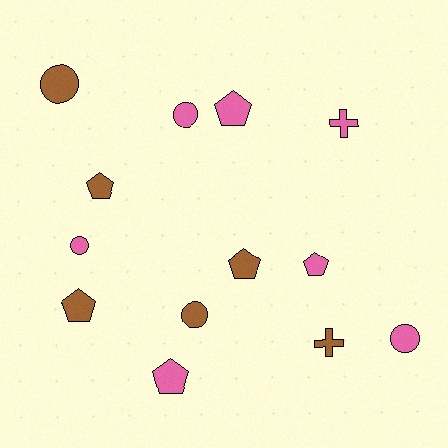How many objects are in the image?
There are 13 objects.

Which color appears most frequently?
Pink, with 7 objects.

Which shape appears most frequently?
Pentagon, with 6 objects.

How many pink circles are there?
There are 3 pink circles.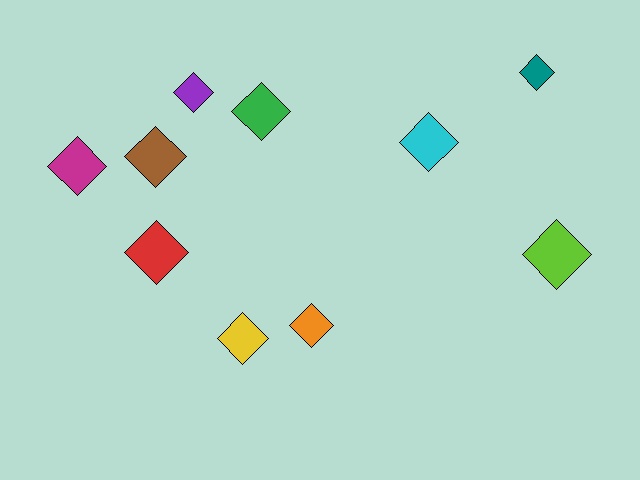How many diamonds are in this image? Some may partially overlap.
There are 10 diamonds.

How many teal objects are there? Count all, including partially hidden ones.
There is 1 teal object.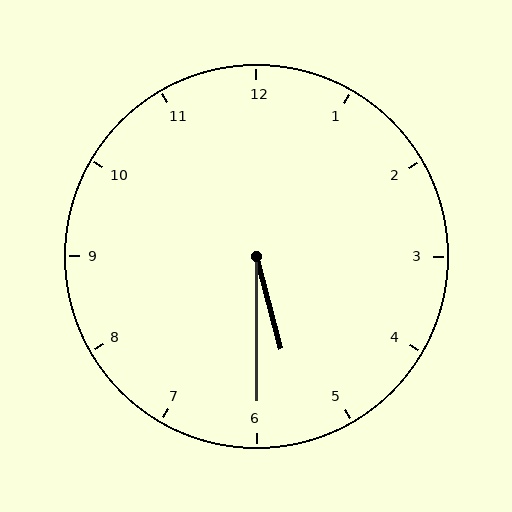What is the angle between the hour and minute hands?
Approximately 15 degrees.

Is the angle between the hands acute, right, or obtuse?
It is acute.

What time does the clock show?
5:30.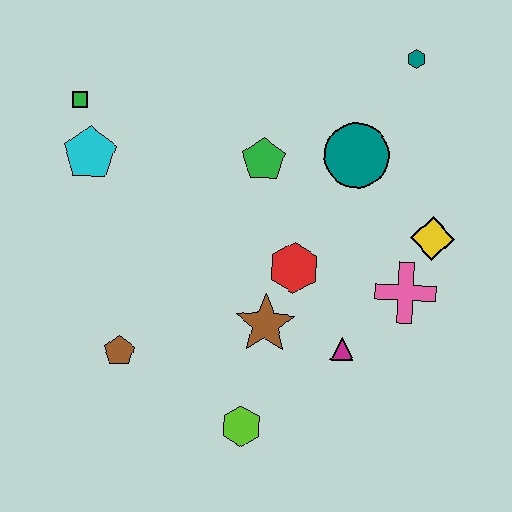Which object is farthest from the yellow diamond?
The green square is farthest from the yellow diamond.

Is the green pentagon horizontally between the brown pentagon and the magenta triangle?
Yes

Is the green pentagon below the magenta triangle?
No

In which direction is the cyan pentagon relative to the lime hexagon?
The cyan pentagon is above the lime hexagon.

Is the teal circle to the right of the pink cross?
No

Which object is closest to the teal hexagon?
The teal circle is closest to the teal hexagon.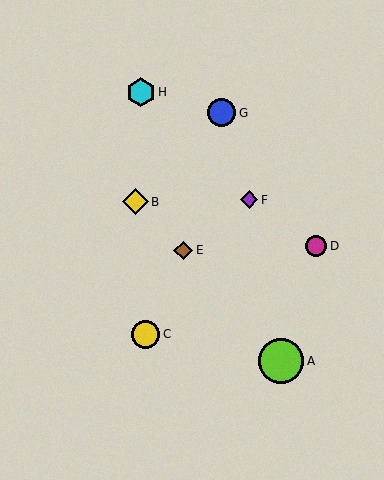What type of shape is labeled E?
Shape E is a brown diamond.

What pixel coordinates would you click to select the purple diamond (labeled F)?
Click at (249, 200) to select the purple diamond F.